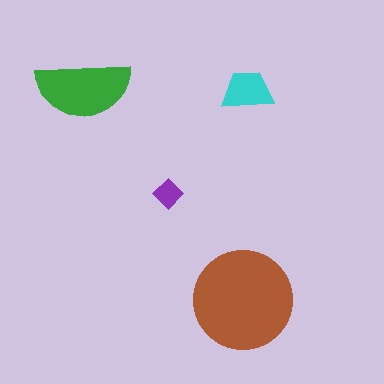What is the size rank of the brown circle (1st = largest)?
1st.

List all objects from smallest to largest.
The purple diamond, the cyan trapezoid, the green semicircle, the brown circle.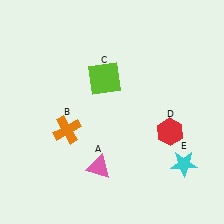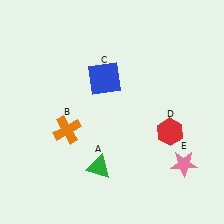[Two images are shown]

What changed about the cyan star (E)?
In Image 1, E is cyan. In Image 2, it changed to pink.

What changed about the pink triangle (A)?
In Image 1, A is pink. In Image 2, it changed to green.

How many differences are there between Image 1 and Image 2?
There are 3 differences between the two images.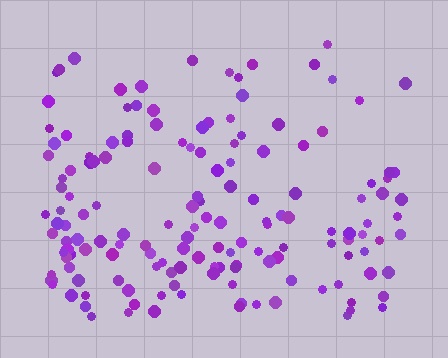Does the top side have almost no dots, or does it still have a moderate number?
Still a moderate number, just noticeably fewer than the bottom.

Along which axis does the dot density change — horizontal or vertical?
Vertical.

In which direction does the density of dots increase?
From top to bottom, with the bottom side densest.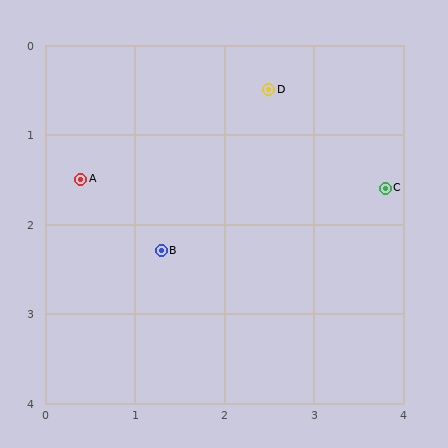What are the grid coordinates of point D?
Point D is at approximately (2.5, 0.5).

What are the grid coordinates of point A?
Point A is at approximately (0.4, 1.5).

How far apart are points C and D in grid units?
Points C and D are about 1.7 grid units apart.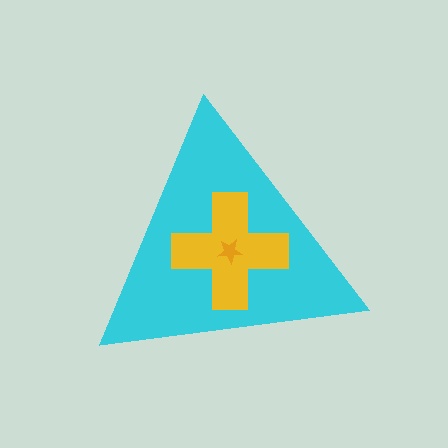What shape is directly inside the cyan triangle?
The yellow cross.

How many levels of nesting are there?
3.